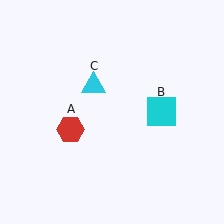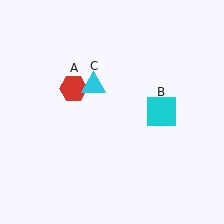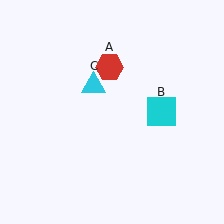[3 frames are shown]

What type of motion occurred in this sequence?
The red hexagon (object A) rotated clockwise around the center of the scene.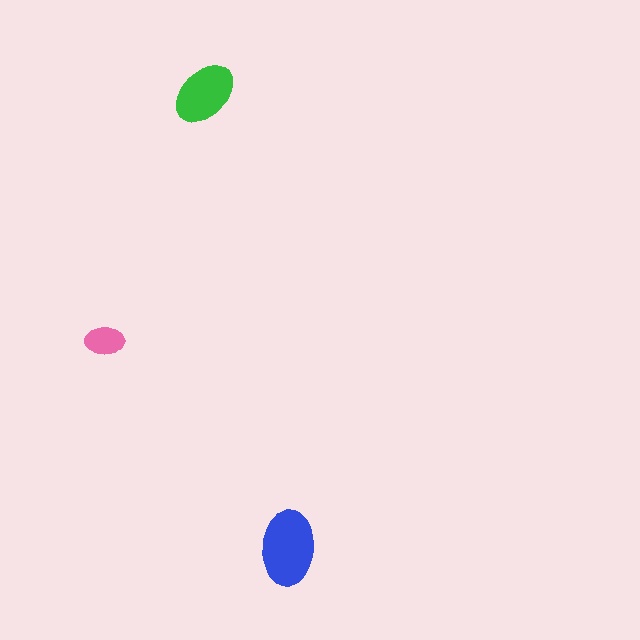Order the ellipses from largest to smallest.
the blue one, the green one, the pink one.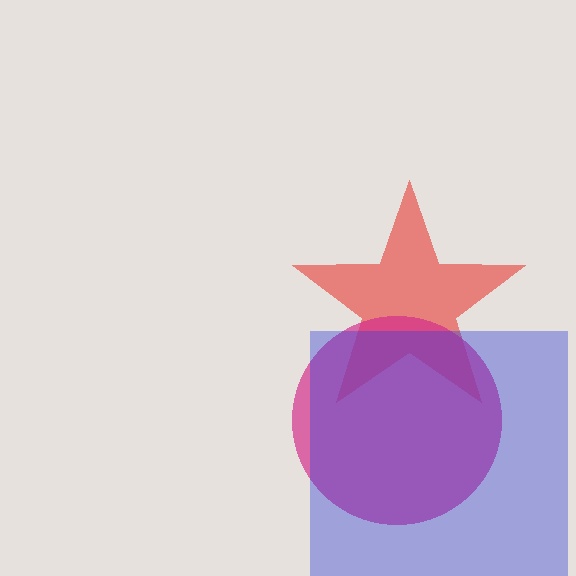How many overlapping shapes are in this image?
There are 3 overlapping shapes in the image.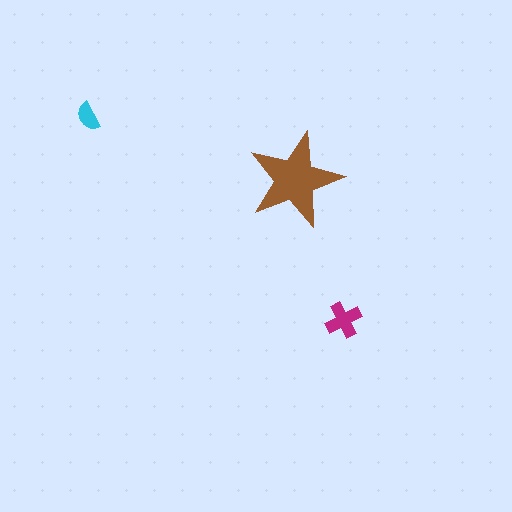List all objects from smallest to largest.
The cyan semicircle, the magenta cross, the brown star.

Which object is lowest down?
The magenta cross is bottommost.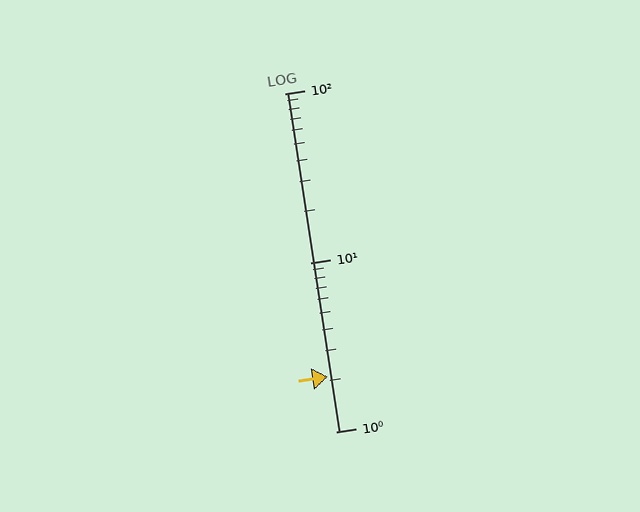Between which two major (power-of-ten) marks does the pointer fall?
The pointer is between 1 and 10.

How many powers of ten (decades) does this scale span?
The scale spans 2 decades, from 1 to 100.